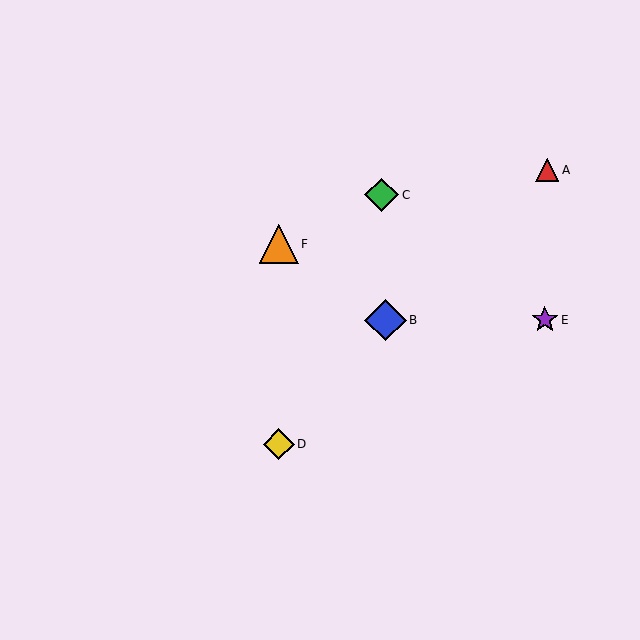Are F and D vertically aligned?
Yes, both are at x≈279.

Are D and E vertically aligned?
No, D is at x≈279 and E is at x≈545.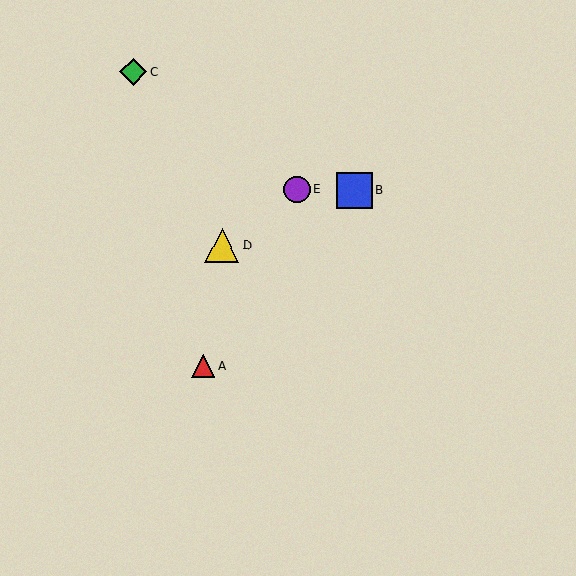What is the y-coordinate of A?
Object A is at y≈366.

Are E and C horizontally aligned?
No, E is at y≈189 and C is at y≈72.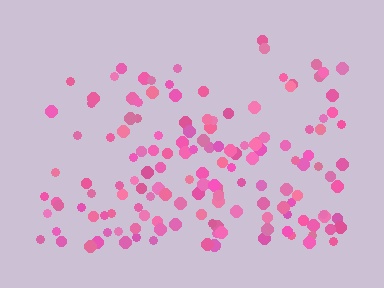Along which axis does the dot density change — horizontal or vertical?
Vertical.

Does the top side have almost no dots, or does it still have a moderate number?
Still a moderate number, just noticeably fewer than the bottom.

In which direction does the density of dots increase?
From top to bottom, with the bottom side densest.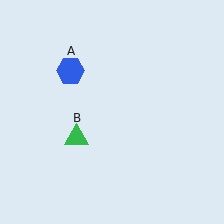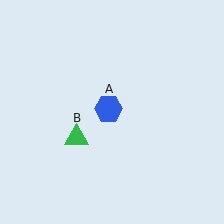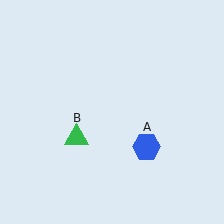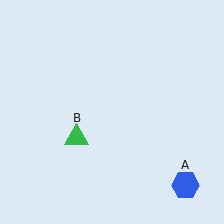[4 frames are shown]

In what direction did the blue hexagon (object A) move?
The blue hexagon (object A) moved down and to the right.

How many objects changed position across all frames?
1 object changed position: blue hexagon (object A).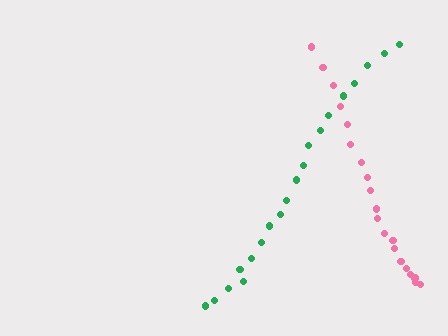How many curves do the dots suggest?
There are 2 distinct paths.